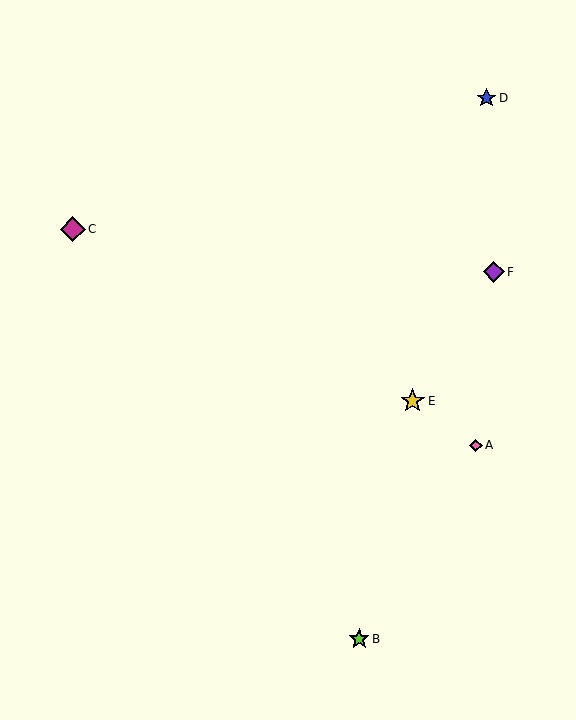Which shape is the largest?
The magenta diamond (labeled C) is the largest.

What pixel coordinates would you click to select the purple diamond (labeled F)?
Click at (494, 272) to select the purple diamond F.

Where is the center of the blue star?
The center of the blue star is at (486, 98).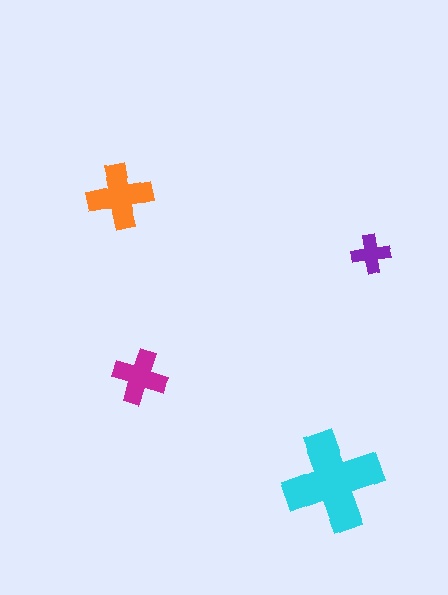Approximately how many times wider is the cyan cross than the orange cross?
About 1.5 times wider.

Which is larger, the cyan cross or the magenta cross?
The cyan one.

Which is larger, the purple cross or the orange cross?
The orange one.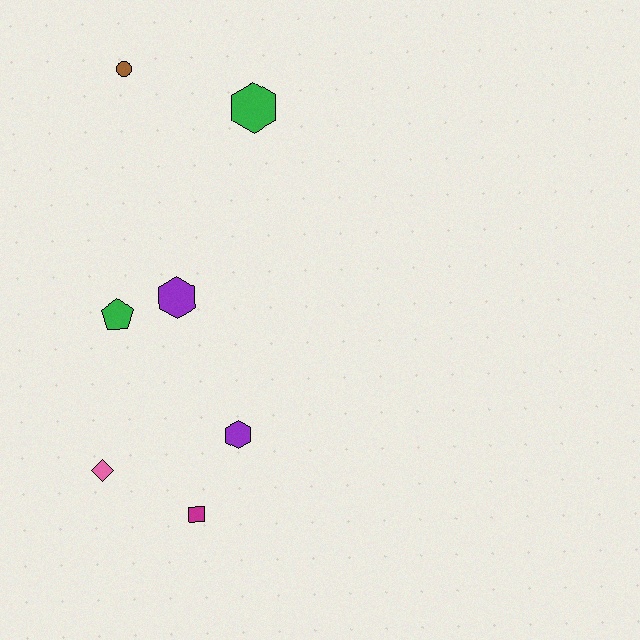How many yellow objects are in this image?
There are no yellow objects.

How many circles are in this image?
There is 1 circle.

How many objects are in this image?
There are 7 objects.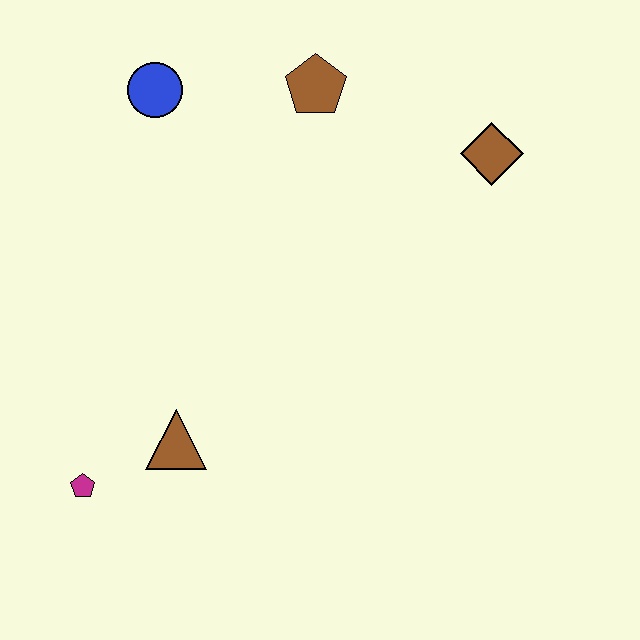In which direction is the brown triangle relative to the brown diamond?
The brown triangle is to the left of the brown diamond.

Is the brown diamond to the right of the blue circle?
Yes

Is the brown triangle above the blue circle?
No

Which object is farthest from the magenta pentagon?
The brown diamond is farthest from the magenta pentagon.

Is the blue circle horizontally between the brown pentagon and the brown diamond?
No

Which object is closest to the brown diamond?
The brown pentagon is closest to the brown diamond.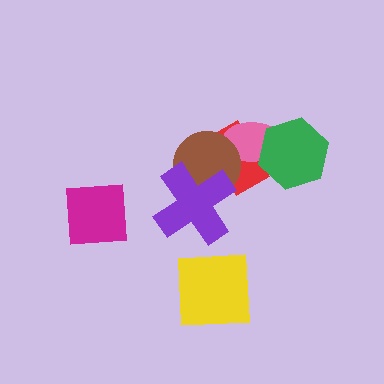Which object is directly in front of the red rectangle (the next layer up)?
The pink ellipse is directly in front of the red rectangle.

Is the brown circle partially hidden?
Yes, it is partially covered by another shape.